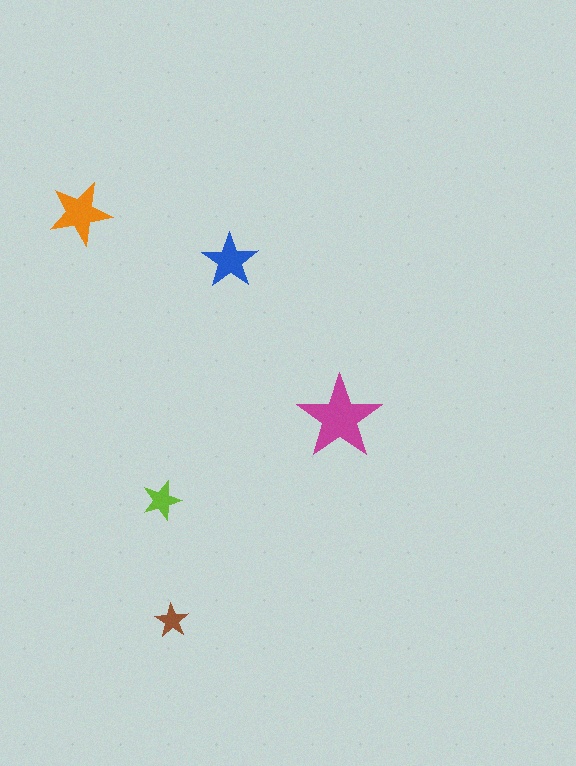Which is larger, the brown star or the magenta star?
The magenta one.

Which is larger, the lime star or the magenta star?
The magenta one.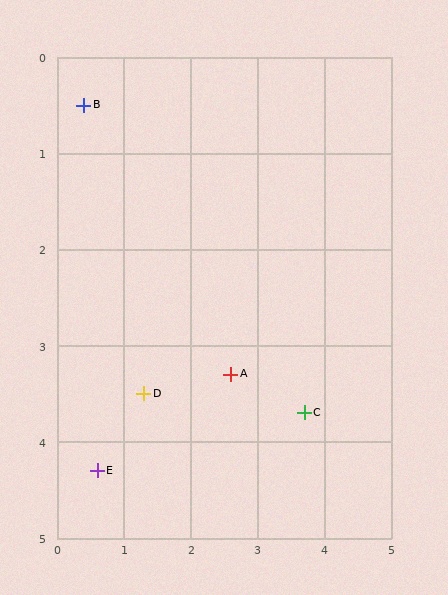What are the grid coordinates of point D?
Point D is at approximately (1.3, 3.5).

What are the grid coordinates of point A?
Point A is at approximately (2.6, 3.3).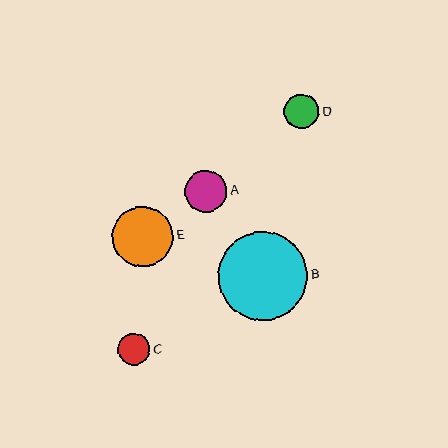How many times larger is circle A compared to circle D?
Circle A is approximately 1.2 times the size of circle D.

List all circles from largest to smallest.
From largest to smallest: B, E, A, D, C.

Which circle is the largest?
Circle B is the largest with a size of approximately 89 pixels.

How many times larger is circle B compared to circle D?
Circle B is approximately 2.6 times the size of circle D.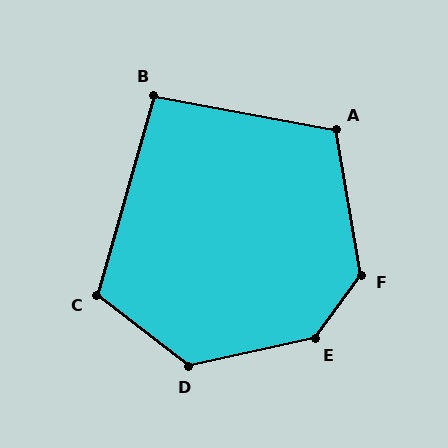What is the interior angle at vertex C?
Approximately 111 degrees (obtuse).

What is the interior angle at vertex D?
Approximately 130 degrees (obtuse).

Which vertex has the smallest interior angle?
B, at approximately 95 degrees.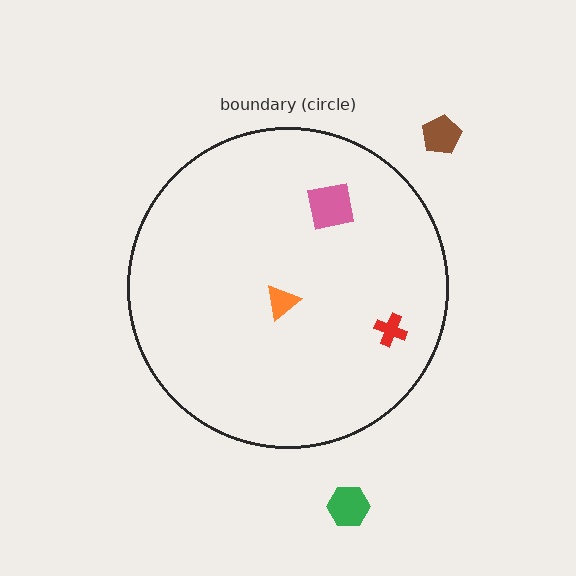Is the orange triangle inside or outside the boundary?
Inside.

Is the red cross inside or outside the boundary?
Inside.